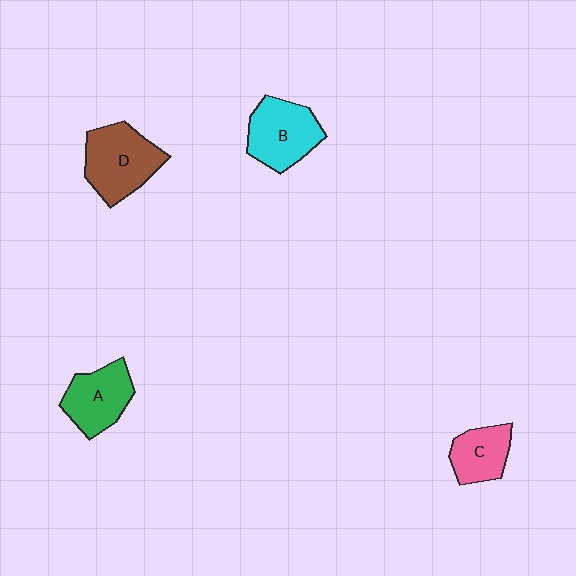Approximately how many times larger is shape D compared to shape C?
Approximately 1.6 times.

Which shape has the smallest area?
Shape C (pink).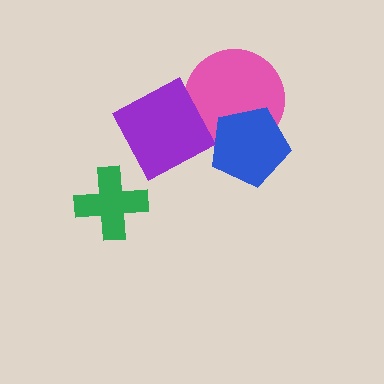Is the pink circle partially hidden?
Yes, it is partially covered by another shape.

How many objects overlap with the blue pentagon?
1 object overlaps with the blue pentagon.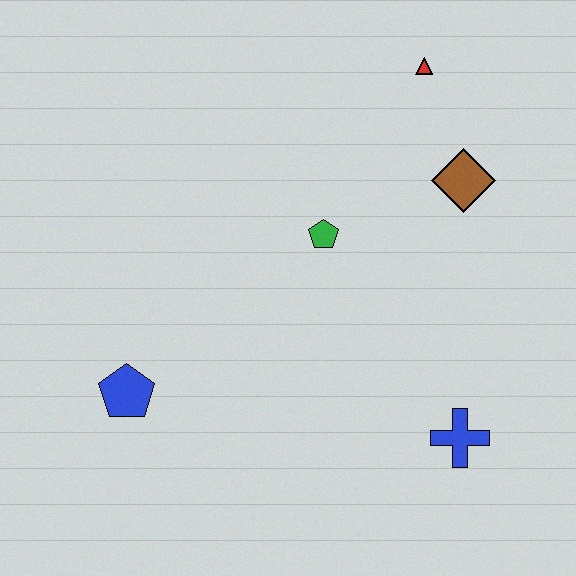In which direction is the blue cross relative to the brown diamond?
The blue cross is below the brown diamond.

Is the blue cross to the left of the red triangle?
No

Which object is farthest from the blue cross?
The red triangle is farthest from the blue cross.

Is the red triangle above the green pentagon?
Yes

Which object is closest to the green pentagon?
The brown diamond is closest to the green pentagon.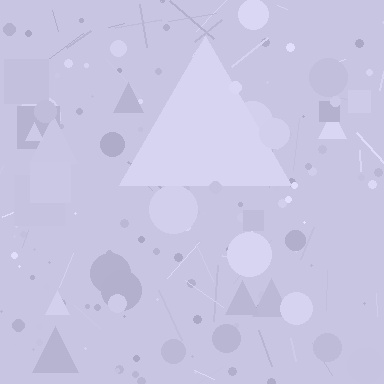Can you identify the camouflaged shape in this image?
The camouflaged shape is a triangle.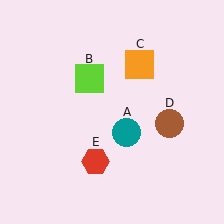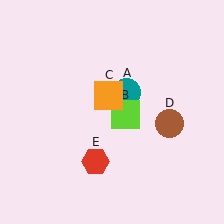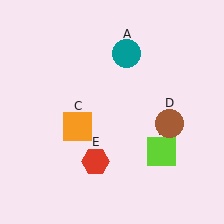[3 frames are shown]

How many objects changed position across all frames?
3 objects changed position: teal circle (object A), lime square (object B), orange square (object C).